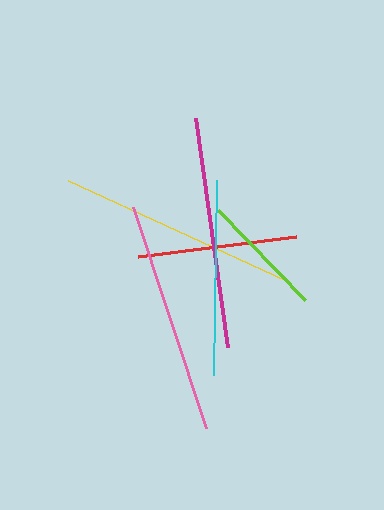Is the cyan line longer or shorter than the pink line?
The pink line is longer than the cyan line.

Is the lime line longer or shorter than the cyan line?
The cyan line is longer than the lime line.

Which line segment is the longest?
The yellow line is the longest at approximately 240 pixels.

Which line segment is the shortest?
The lime line is the shortest at approximately 125 pixels.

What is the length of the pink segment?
The pink segment is approximately 232 pixels long.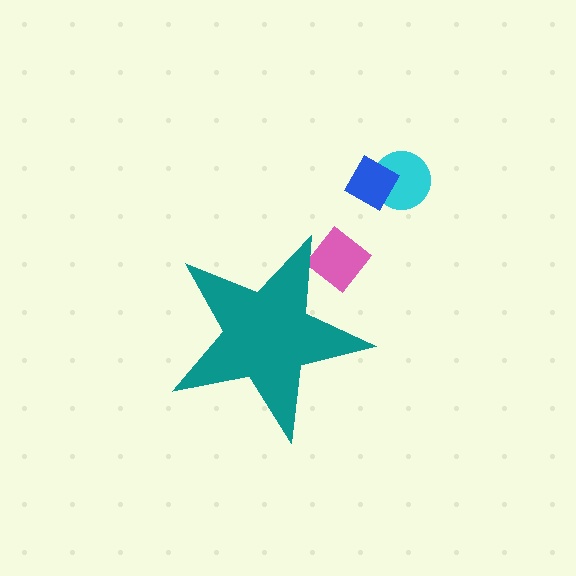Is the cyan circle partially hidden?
No, the cyan circle is fully visible.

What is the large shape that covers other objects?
A teal star.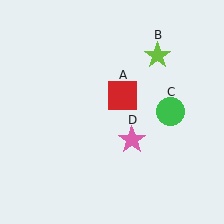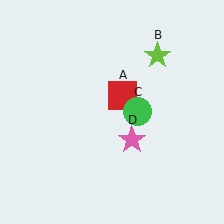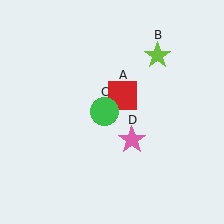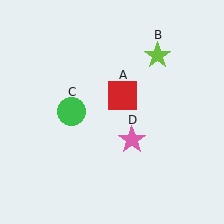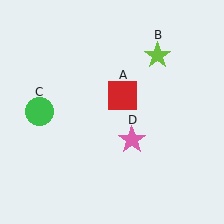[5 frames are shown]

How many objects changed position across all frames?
1 object changed position: green circle (object C).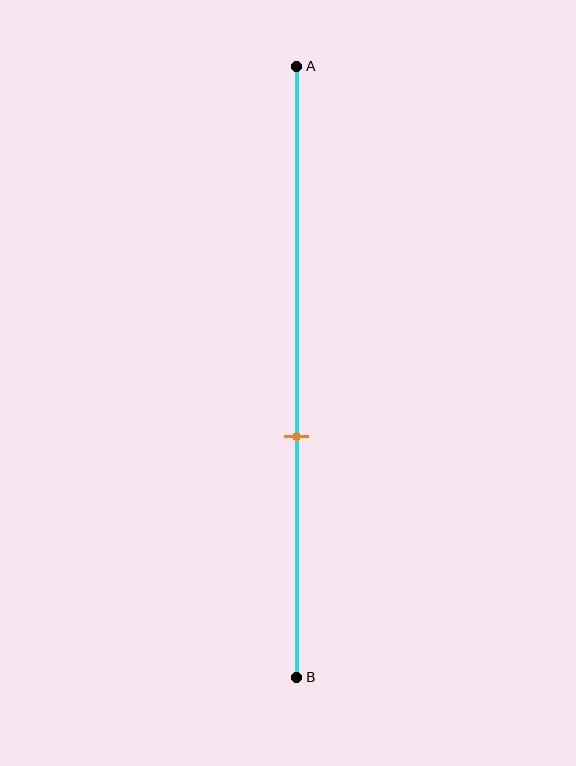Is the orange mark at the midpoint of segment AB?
No, the mark is at about 60% from A, not at the 50% midpoint.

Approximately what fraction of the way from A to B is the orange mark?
The orange mark is approximately 60% of the way from A to B.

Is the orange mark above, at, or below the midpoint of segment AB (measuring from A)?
The orange mark is below the midpoint of segment AB.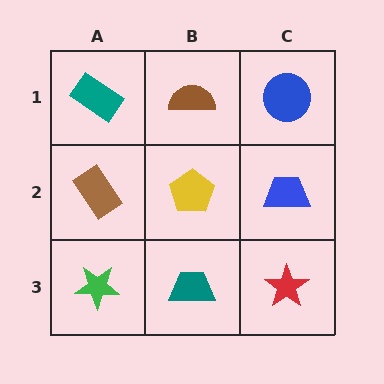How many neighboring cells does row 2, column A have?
3.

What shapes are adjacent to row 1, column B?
A yellow pentagon (row 2, column B), a teal rectangle (row 1, column A), a blue circle (row 1, column C).